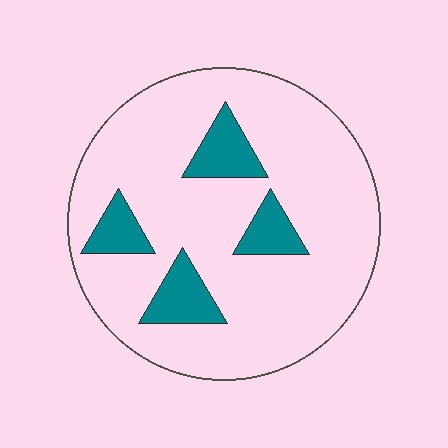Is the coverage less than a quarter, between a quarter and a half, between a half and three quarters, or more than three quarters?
Less than a quarter.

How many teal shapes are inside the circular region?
4.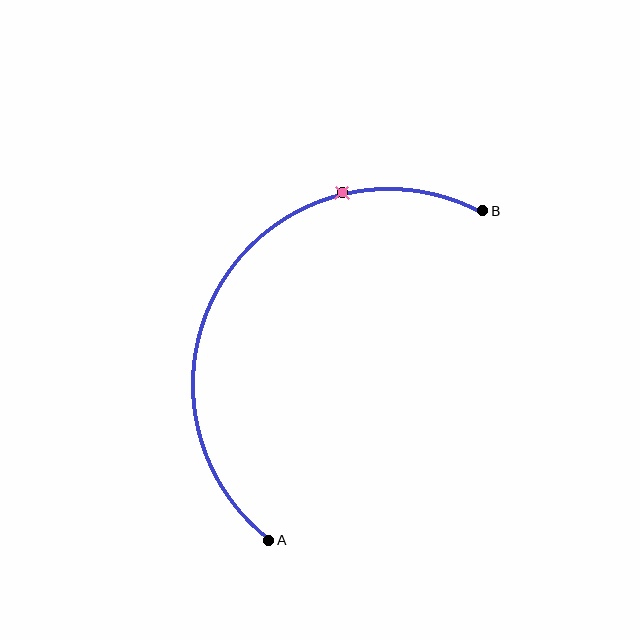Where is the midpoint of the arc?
The arc midpoint is the point on the curve farthest from the straight line joining A and B. It sits to the left of that line.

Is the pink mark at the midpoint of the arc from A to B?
No. The pink mark lies on the arc but is closer to endpoint B. The arc midpoint would be at the point on the curve equidistant along the arc from both A and B.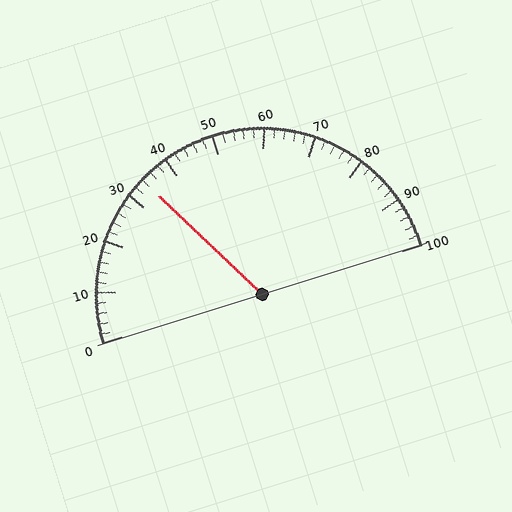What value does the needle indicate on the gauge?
The needle indicates approximately 34.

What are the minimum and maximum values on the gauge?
The gauge ranges from 0 to 100.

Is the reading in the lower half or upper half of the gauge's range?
The reading is in the lower half of the range (0 to 100).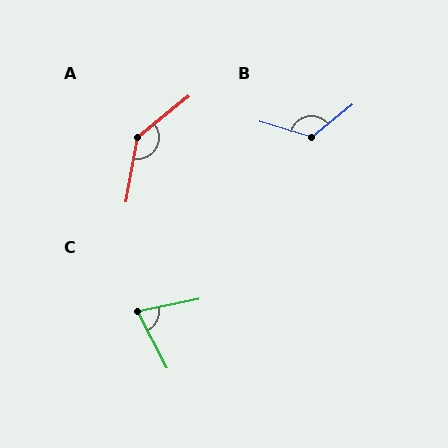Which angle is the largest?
A, at approximately 139 degrees.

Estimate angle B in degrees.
Approximately 124 degrees.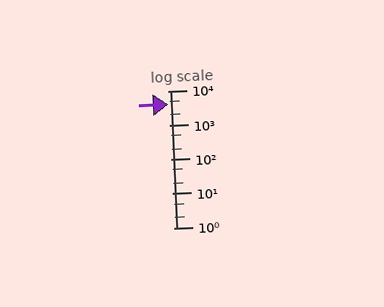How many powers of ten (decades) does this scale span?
The scale spans 4 decades, from 1 to 10000.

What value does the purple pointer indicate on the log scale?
The pointer indicates approximately 4000.